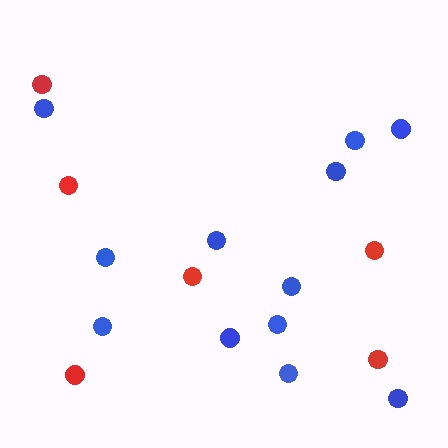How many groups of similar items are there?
There are 2 groups: one group of blue circles (12) and one group of red circles (6).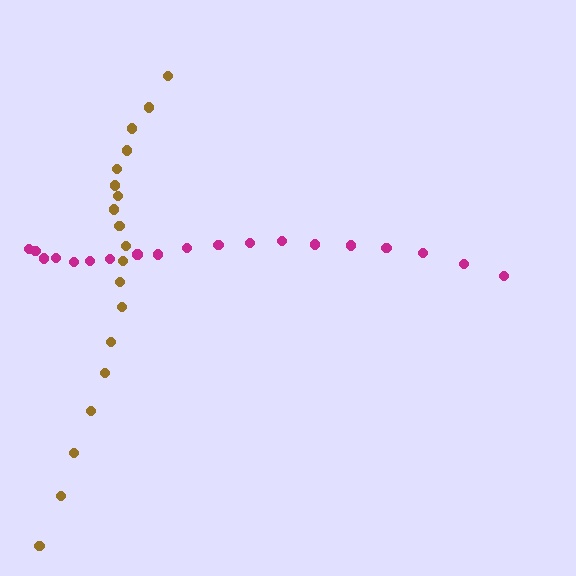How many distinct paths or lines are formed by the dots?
There are 2 distinct paths.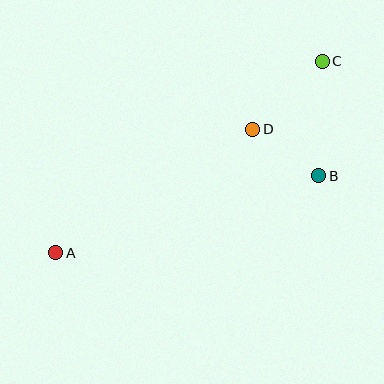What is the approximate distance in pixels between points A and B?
The distance between A and B is approximately 274 pixels.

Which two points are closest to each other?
Points B and D are closest to each other.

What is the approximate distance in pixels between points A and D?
The distance between A and D is approximately 232 pixels.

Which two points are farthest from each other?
Points A and C are farthest from each other.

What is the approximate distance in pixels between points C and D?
The distance between C and D is approximately 97 pixels.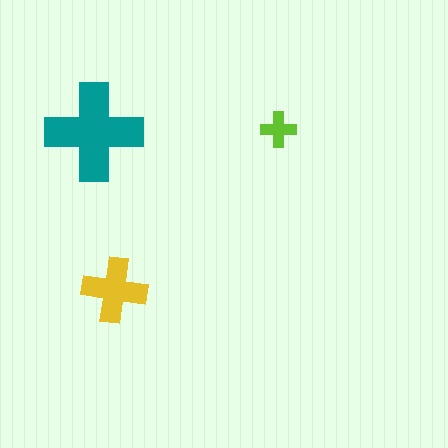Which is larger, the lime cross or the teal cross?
The teal one.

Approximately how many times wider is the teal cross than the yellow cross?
About 1.5 times wider.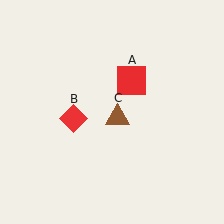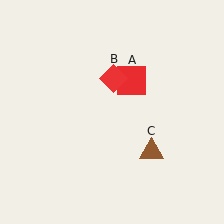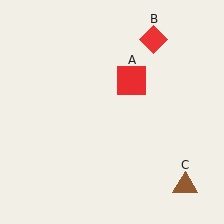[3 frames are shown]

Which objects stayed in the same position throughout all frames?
Red square (object A) remained stationary.